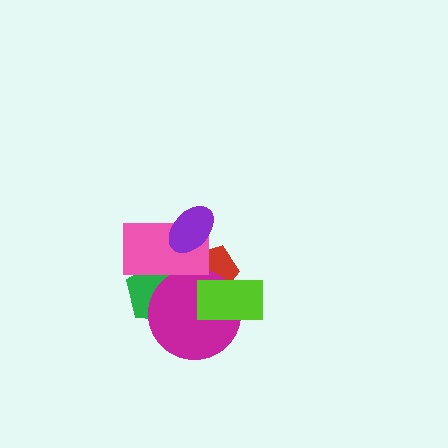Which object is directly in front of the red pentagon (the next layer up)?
The magenta circle is directly in front of the red pentagon.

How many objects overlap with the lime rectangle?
2 objects overlap with the lime rectangle.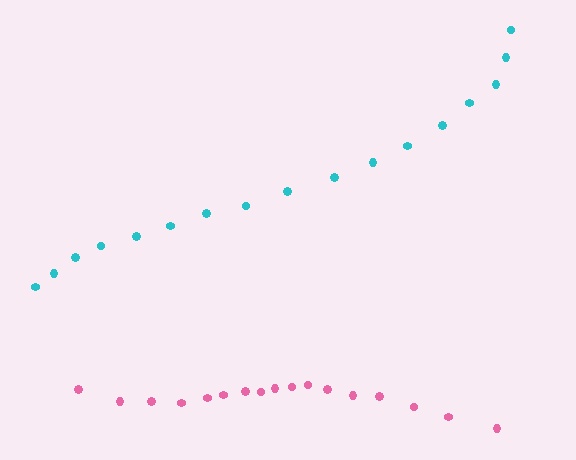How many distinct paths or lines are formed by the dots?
There are 2 distinct paths.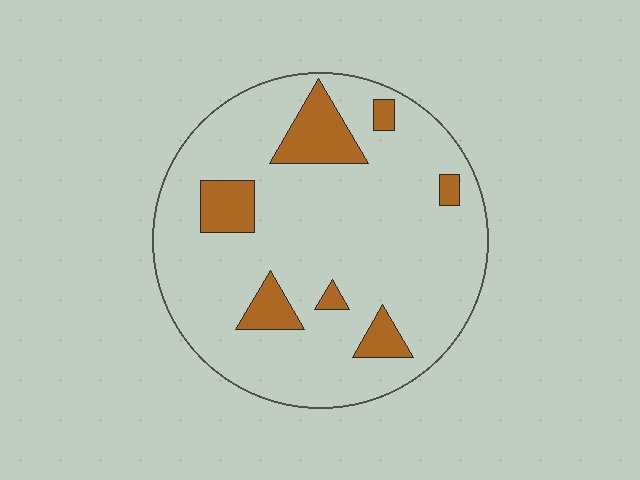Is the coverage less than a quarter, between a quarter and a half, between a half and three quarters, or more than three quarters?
Less than a quarter.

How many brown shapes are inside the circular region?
7.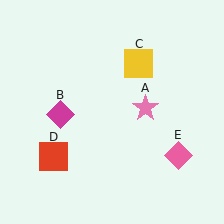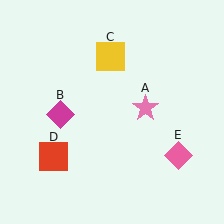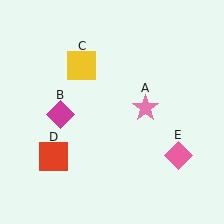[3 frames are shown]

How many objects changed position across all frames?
1 object changed position: yellow square (object C).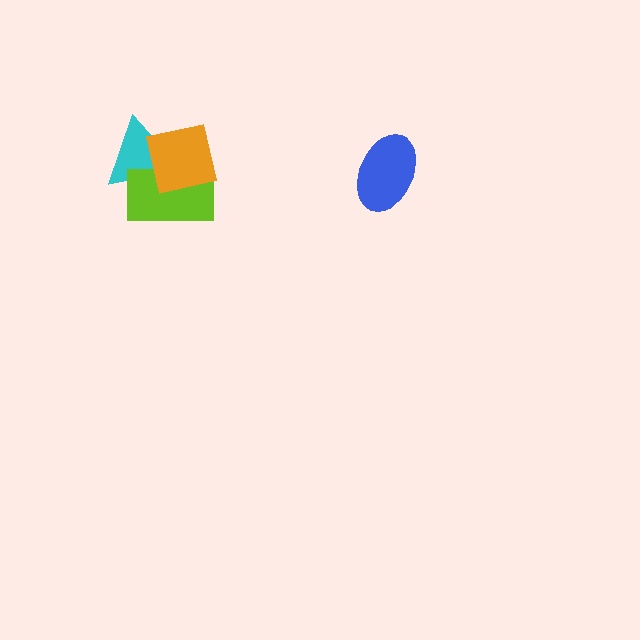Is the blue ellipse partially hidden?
No, no other shape covers it.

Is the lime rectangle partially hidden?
Yes, it is partially covered by another shape.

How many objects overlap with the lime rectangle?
2 objects overlap with the lime rectangle.